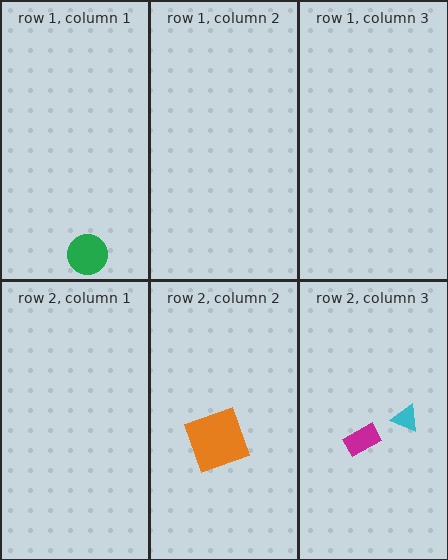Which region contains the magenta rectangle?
The row 2, column 3 region.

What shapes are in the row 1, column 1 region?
The green circle.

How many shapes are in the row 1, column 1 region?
1.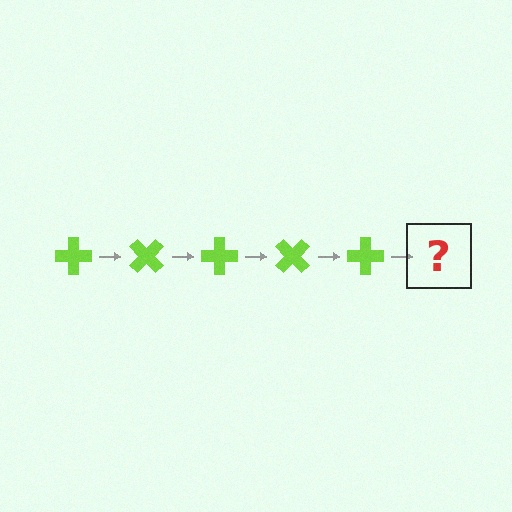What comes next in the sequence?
The next element should be a lime cross rotated 225 degrees.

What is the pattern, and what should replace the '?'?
The pattern is that the cross rotates 45 degrees each step. The '?' should be a lime cross rotated 225 degrees.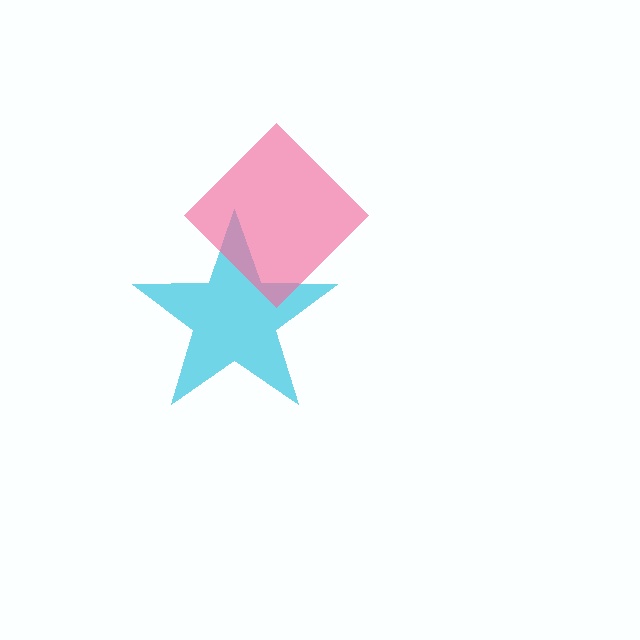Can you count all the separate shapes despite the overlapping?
Yes, there are 2 separate shapes.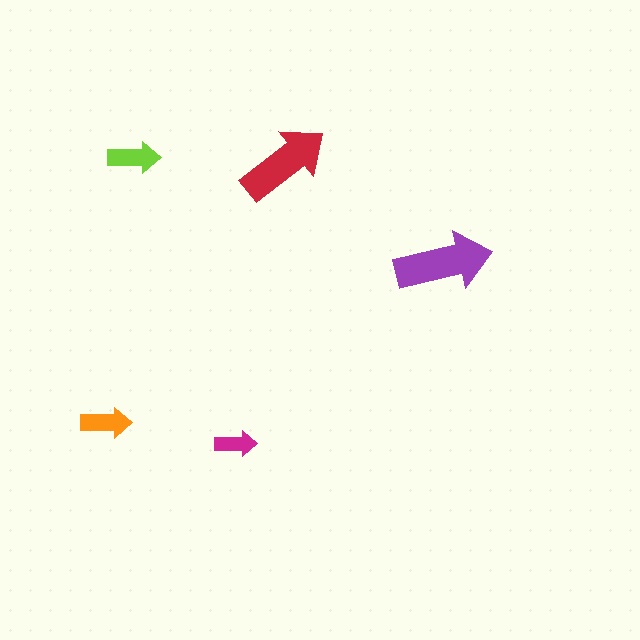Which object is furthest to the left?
The orange arrow is leftmost.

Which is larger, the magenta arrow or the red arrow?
The red one.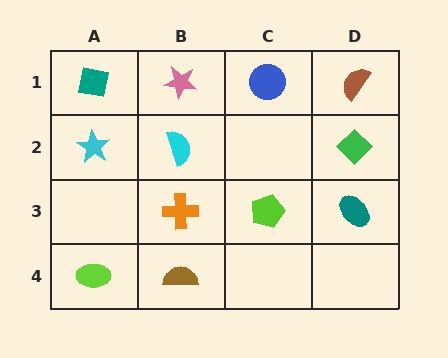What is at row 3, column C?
A lime pentagon.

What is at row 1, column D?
A brown semicircle.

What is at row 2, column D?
A green diamond.